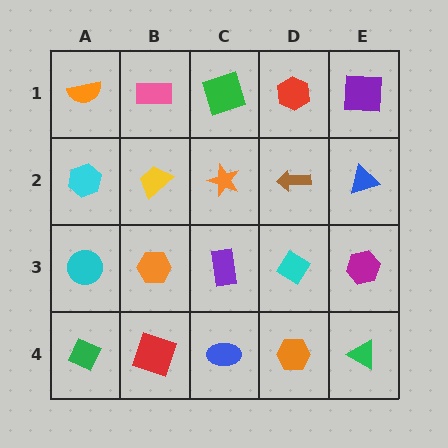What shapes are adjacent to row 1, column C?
An orange star (row 2, column C), a pink rectangle (row 1, column B), a red hexagon (row 1, column D).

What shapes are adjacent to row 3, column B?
A yellow trapezoid (row 2, column B), a red square (row 4, column B), a cyan circle (row 3, column A), a purple rectangle (row 3, column C).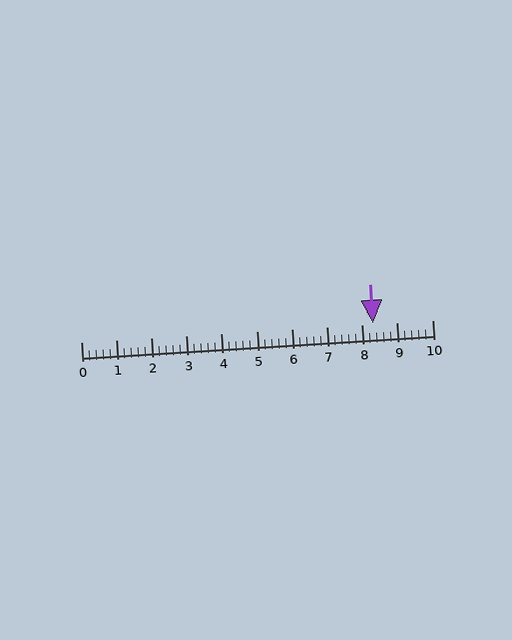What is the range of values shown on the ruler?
The ruler shows values from 0 to 10.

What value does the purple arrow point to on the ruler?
The purple arrow points to approximately 8.3.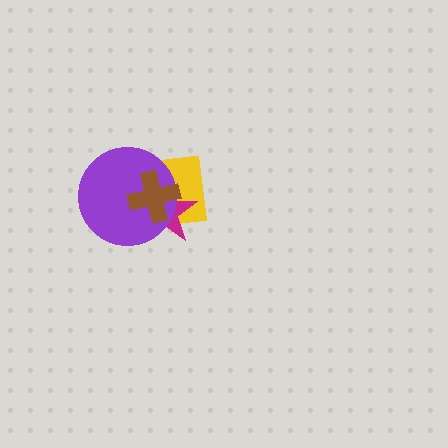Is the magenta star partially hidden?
Yes, it is partially covered by another shape.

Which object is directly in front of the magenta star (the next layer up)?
The purple circle is directly in front of the magenta star.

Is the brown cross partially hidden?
No, no other shape covers it.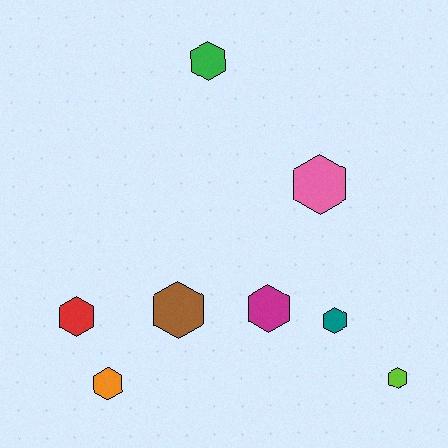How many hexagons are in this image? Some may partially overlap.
There are 8 hexagons.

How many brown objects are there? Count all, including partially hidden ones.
There is 1 brown object.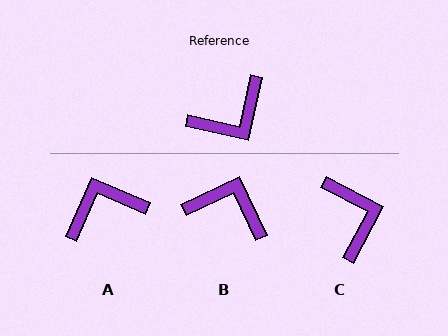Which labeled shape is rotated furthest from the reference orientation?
A, about 170 degrees away.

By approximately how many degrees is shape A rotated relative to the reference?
Approximately 170 degrees counter-clockwise.